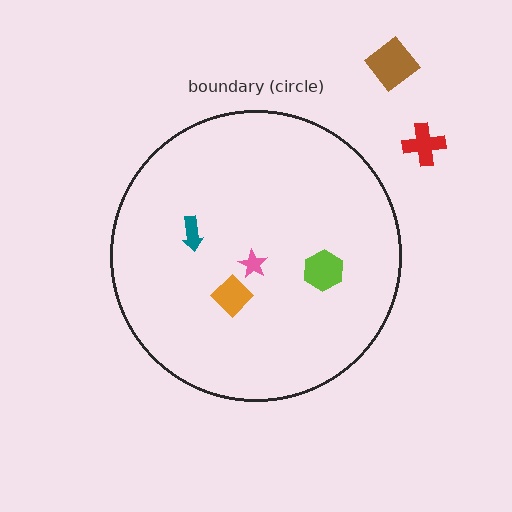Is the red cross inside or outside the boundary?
Outside.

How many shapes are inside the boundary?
4 inside, 2 outside.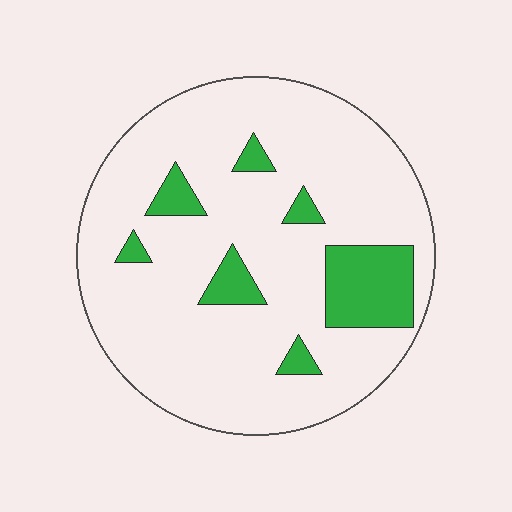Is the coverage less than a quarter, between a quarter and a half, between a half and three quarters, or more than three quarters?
Less than a quarter.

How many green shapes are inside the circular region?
7.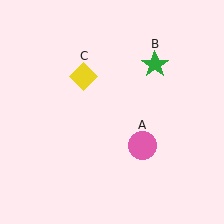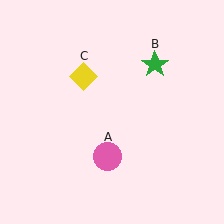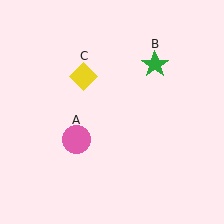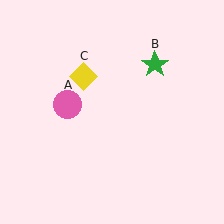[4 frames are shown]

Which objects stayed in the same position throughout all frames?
Green star (object B) and yellow diamond (object C) remained stationary.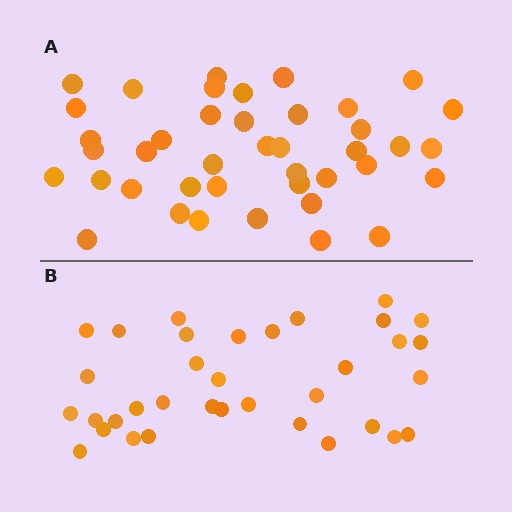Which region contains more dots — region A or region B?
Region A (the top region) has more dots.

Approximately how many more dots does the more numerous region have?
Region A has about 6 more dots than region B.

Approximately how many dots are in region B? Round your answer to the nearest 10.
About 40 dots. (The exact count is 35, which rounds to 40.)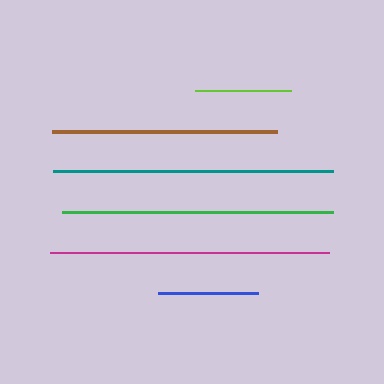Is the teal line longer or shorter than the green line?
The teal line is longer than the green line.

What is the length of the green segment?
The green segment is approximately 271 pixels long.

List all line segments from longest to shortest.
From longest to shortest: teal, magenta, green, brown, blue, lime.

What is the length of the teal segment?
The teal segment is approximately 280 pixels long.